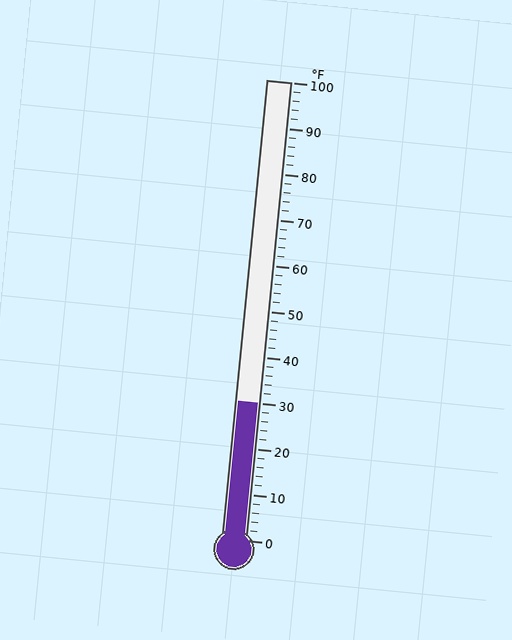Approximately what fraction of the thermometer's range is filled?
The thermometer is filled to approximately 30% of its range.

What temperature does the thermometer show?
The thermometer shows approximately 30°F.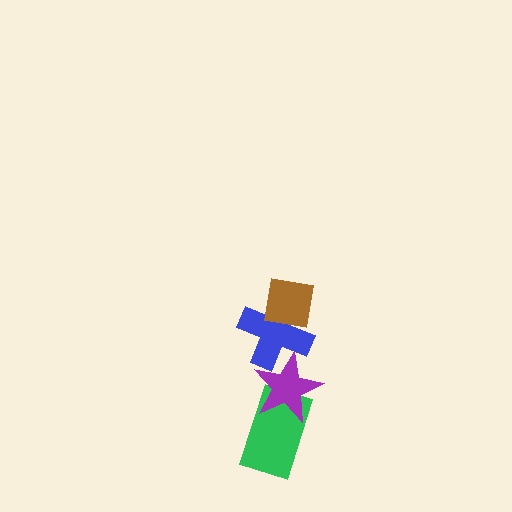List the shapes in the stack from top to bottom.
From top to bottom: the brown square, the blue cross, the purple star, the green rectangle.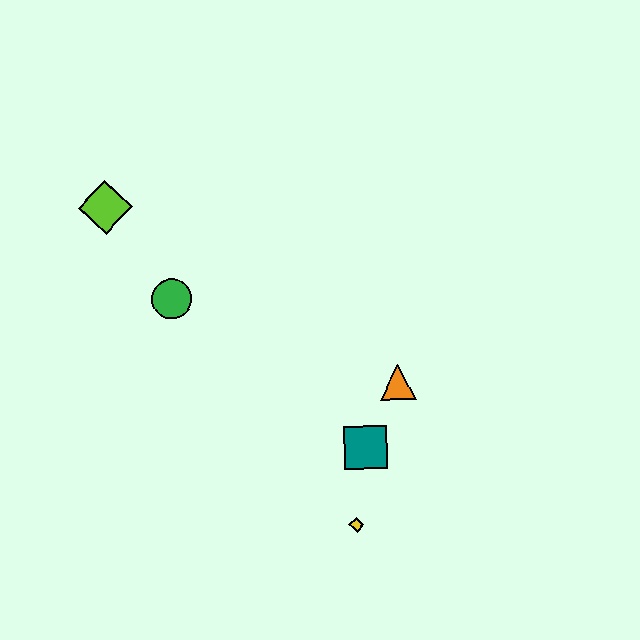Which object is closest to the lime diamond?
The green circle is closest to the lime diamond.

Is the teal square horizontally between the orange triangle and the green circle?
Yes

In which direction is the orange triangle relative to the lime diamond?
The orange triangle is to the right of the lime diamond.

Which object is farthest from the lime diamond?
The yellow diamond is farthest from the lime diamond.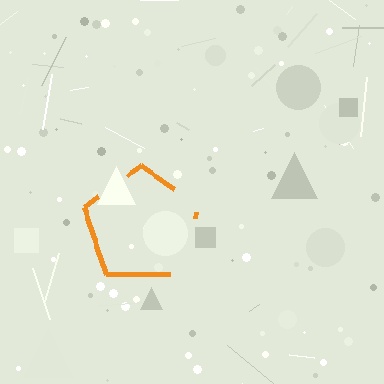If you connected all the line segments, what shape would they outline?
They would outline a pentagon.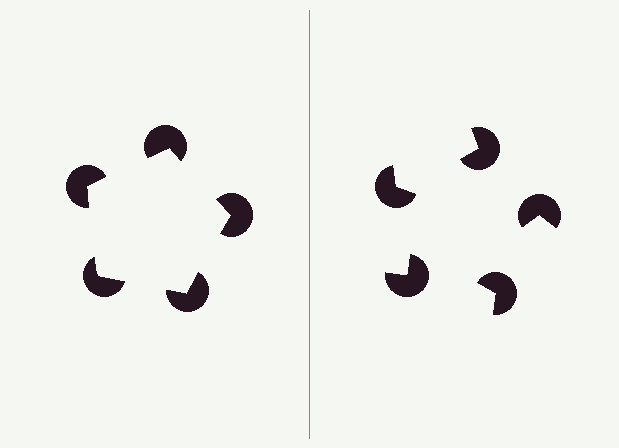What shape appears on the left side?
An illusory pentagon.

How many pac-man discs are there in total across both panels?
10 — 5 on each side.